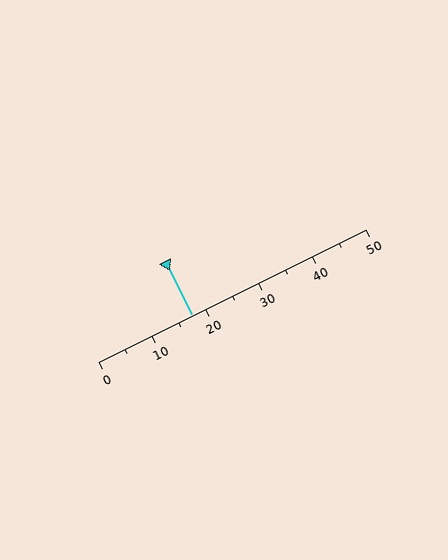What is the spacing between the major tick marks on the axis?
The major ticks are spaced 10 apart.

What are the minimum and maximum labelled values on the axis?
The axis runs from 0 to 50.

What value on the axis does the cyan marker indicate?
The marker indicates approximately 17.5.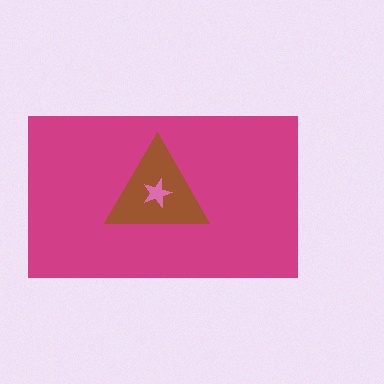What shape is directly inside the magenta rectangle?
The brown triangle.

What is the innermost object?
The pink star.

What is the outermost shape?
The magenta rectangle.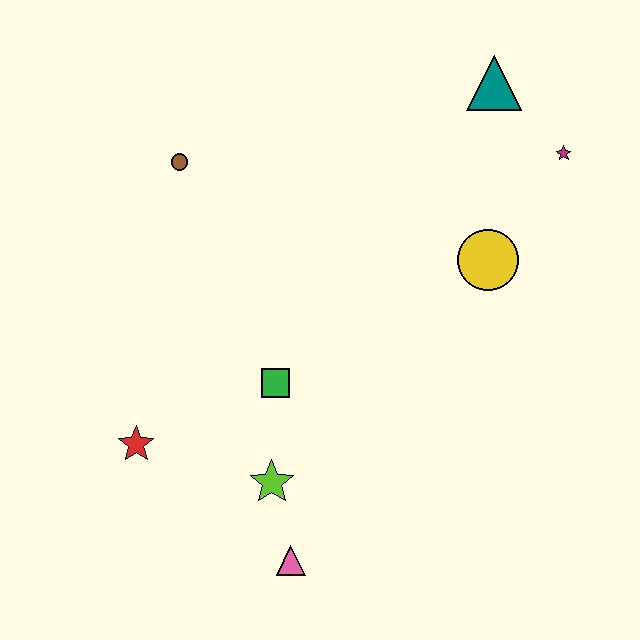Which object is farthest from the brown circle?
The pink triangle is farthest from the brown circle.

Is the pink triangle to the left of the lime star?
No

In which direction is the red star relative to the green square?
The red star is to the left of the green square.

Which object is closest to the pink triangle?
The lime star is closest to the pink triangle.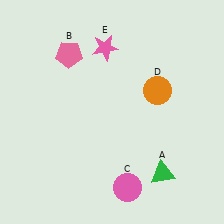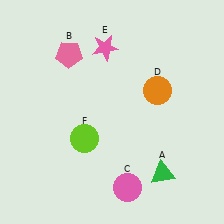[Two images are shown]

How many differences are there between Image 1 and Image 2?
There is 1 difference between the two images.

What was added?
A lime circle (F) was added in Image 2.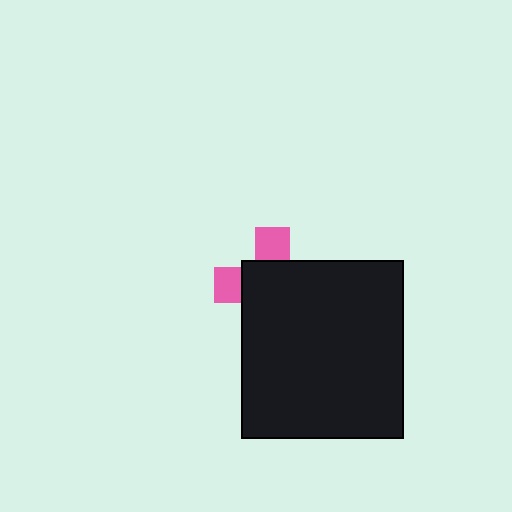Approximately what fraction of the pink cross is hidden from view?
Roughly 70% of the pink cross is hidden behind the black rectangle.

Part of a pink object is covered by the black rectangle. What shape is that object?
It is a cross.